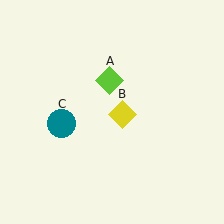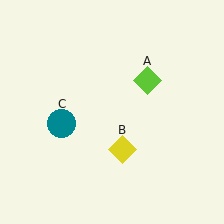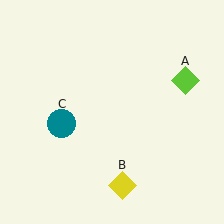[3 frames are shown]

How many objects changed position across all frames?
2 objects changed position: lime diamond (object A), yellow diamond (object B).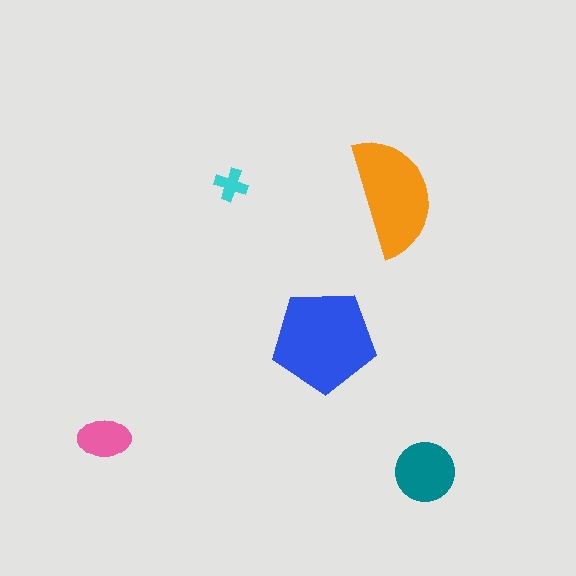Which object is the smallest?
The cyan cross.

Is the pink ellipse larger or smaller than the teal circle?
Smaller.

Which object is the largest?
The blue pentagon.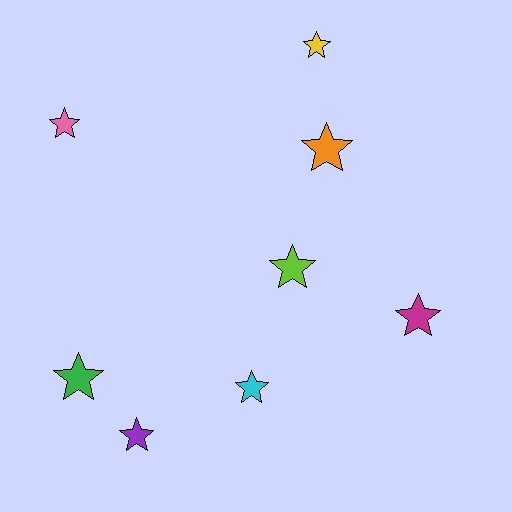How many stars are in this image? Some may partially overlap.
There are 8 stars.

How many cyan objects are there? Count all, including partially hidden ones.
There is 1 cyan object.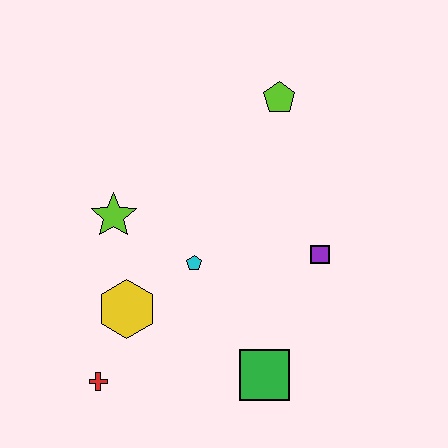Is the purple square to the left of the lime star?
No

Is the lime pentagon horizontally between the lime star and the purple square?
Yes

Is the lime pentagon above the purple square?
Yes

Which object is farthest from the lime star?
The green square is farthest from the lime star.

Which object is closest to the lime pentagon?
The purple square is closest to the lime pentagon.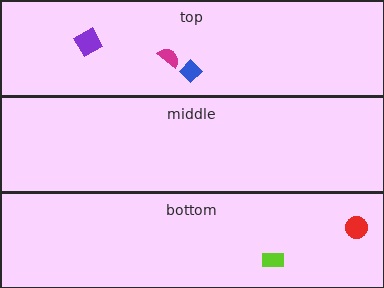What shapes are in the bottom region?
The lime rectangle, the red circle.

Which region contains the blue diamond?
The top region.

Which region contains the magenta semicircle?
The top region.